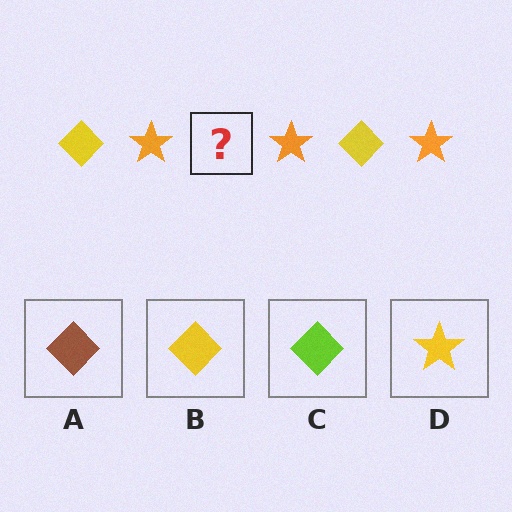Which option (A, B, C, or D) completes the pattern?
B.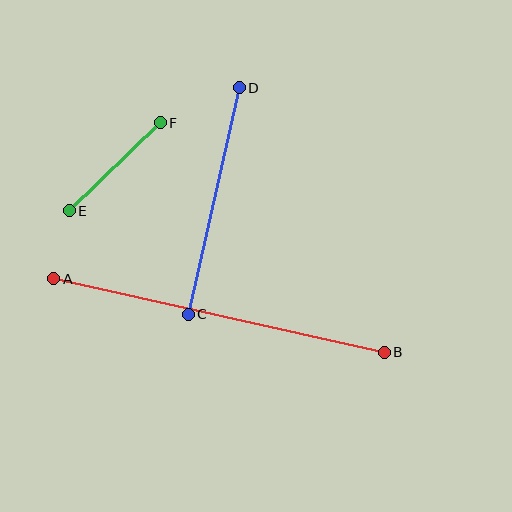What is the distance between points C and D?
The distance is approximately 232 pixels.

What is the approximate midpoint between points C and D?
The midpoint is at approximately (214, 201) pixels.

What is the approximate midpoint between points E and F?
The midpoint is at approximately (115, 167) pixels.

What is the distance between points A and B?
The distance is approximately 339 pixels.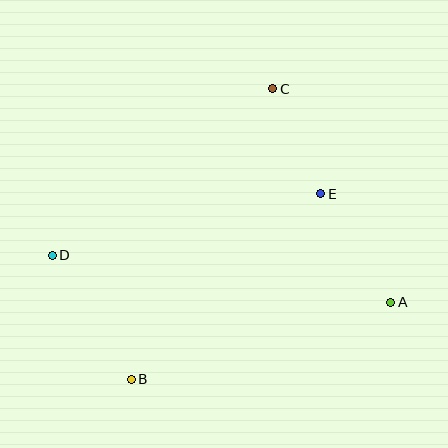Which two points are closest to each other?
Points C and E are closest to each other.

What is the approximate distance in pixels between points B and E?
The distance between B and E is approximately 265 pixels.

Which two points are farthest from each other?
Points A and D are farthest from each other.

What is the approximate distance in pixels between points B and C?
The distance between B and C is approximately 323 pixels.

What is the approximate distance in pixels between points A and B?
The distance between A and B is approximately 271 pixels.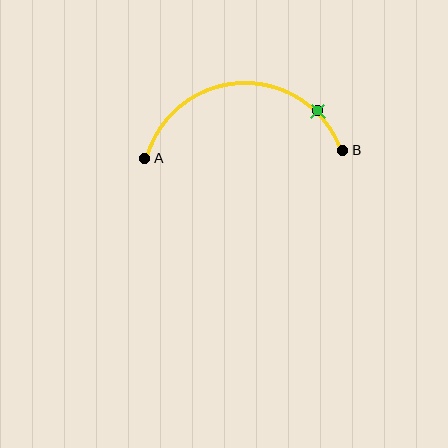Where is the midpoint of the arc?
The arc midpoint is the point on the curve farthest from the straight line joining A and B. It sits above that line.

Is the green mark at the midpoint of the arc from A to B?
No. The green mark lies on the arc but is closer to endpoint B. The arc midpoint would be at the point on the curve equidistant along the arc from both A and B.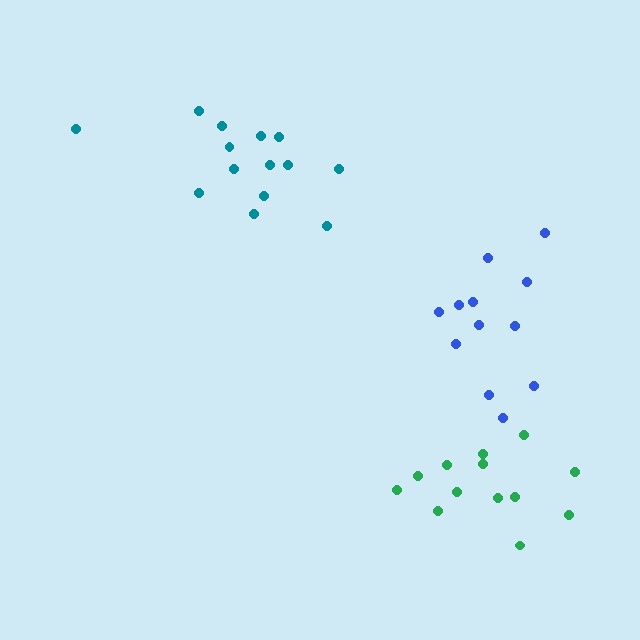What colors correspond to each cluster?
The clusters are colored: blue, green, teal.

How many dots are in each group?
Group 1: 12 dots, Group 2: 13 dots, Group 3: 14 dots (39 total).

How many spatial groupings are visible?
There are 3 spatial groupings.